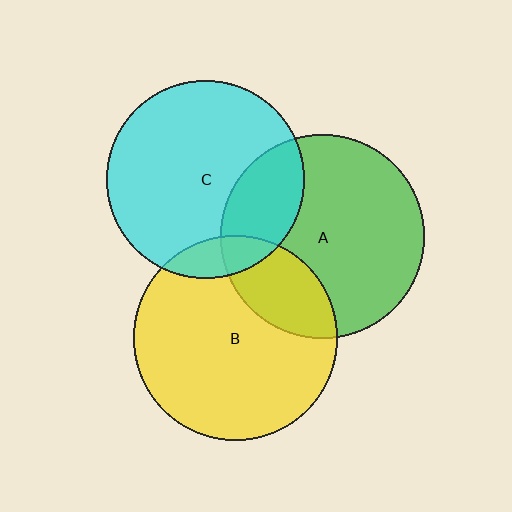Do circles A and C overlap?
Yes.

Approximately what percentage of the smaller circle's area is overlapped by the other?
Approximately 25%.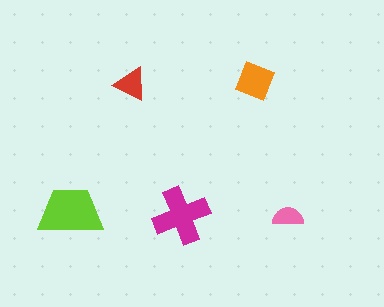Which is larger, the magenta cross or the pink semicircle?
The magenta cross.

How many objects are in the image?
There are 5 objects in the image.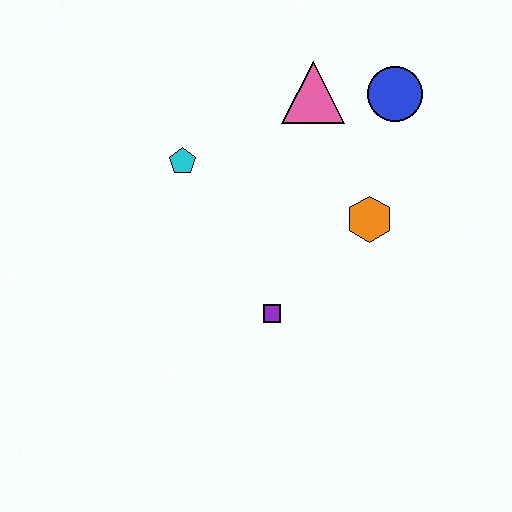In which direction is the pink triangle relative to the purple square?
The pink triangle is above the purple square.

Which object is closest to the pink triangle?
The blue circle is closest to the pink triangle.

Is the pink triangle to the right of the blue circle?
No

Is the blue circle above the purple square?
Yes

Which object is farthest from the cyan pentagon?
The blue circle is farthest from the cyan pentagon.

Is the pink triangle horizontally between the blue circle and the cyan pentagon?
Yes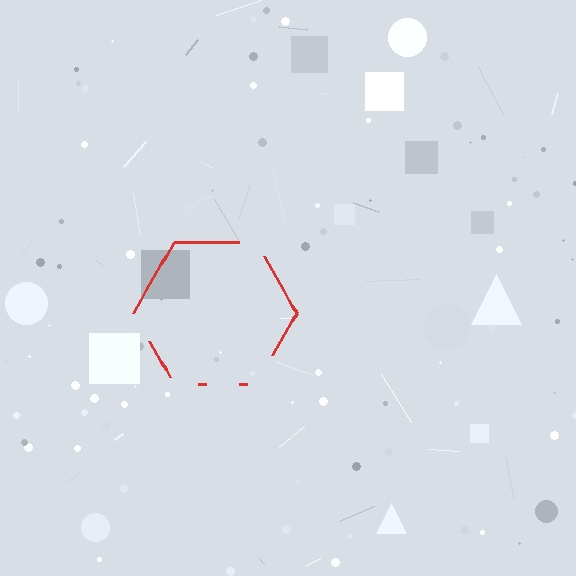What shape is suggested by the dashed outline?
The dashed outline suggests a hexagon.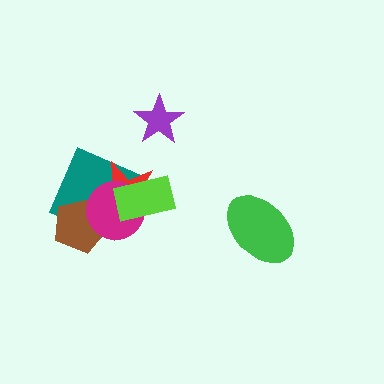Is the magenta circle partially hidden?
Yes, it is partially covered by another shape.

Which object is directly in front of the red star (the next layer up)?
The magenta circle is directly in front of the red star.